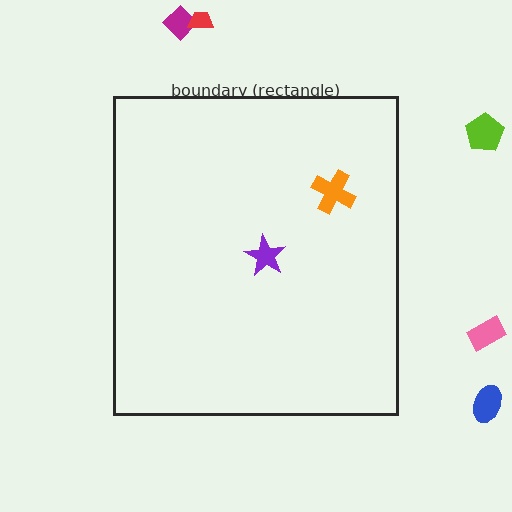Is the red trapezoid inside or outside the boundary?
Outside.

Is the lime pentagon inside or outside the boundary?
Outside.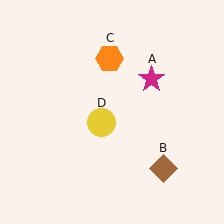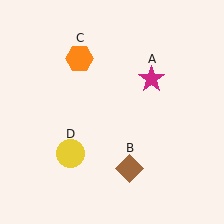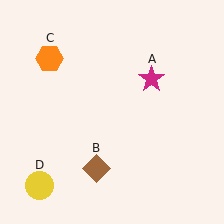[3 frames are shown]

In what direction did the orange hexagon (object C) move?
The orange hexagon (object C) moved left.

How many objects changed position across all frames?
3 objects changed position: brown diamond (object B), orange hexagon (object C), yellow circle (object D).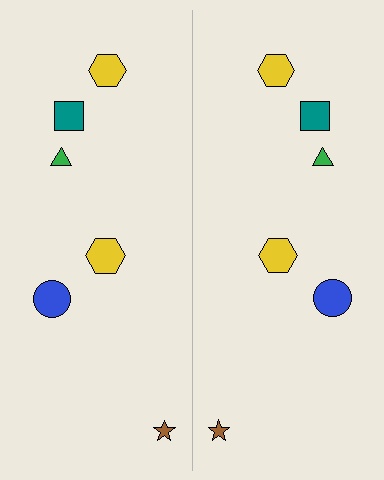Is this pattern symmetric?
Yes, this pattern has bilateral (reflection) symmetry.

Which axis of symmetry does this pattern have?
The pattern has a vertical axis of symmetry running through the center of the image.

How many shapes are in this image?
There are 12 shapes in this image.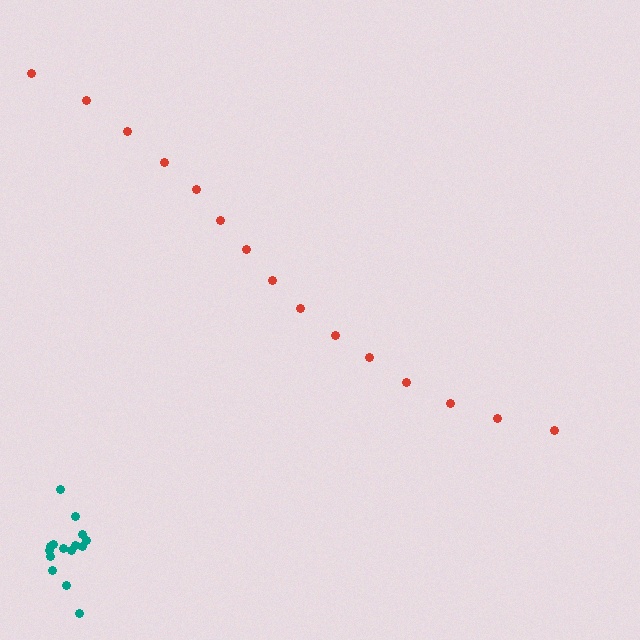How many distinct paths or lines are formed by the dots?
There are 2 distinct paths.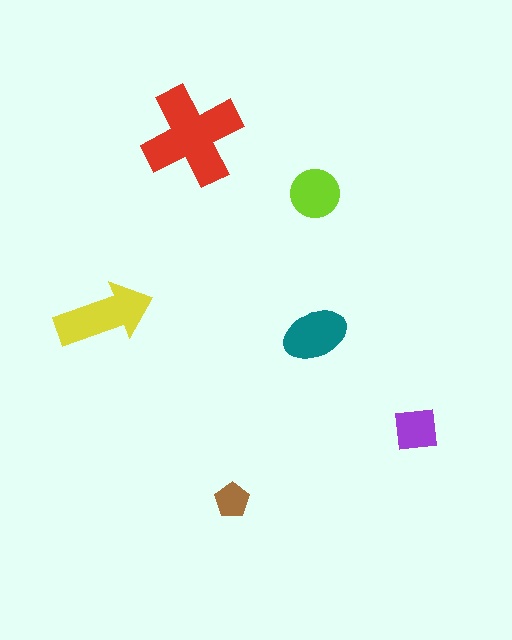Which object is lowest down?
The brown pentagon is bottommost.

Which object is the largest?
The red cross.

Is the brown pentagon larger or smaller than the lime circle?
Smaller.